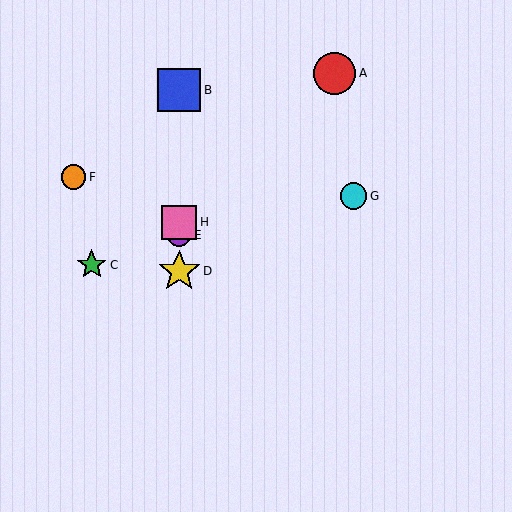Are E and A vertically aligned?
No, E is at x≈179 and A is at x≈335.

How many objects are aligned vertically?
4 objects (B, D, E, H) are aligned vertically.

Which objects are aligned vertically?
Objects B, D, E, H are aligned vertically.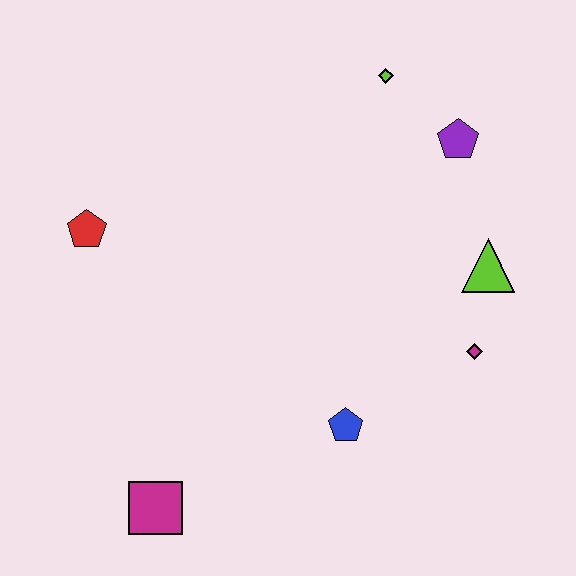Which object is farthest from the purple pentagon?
The magenta square is farthest from the purple pentagon.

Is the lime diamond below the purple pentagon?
No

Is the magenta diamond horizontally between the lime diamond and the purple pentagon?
No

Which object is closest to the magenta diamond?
The lime triangle is closest to the magenta diamond.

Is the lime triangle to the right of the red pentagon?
Yes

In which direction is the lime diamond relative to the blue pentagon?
The lime diamond is above the blue pentagon.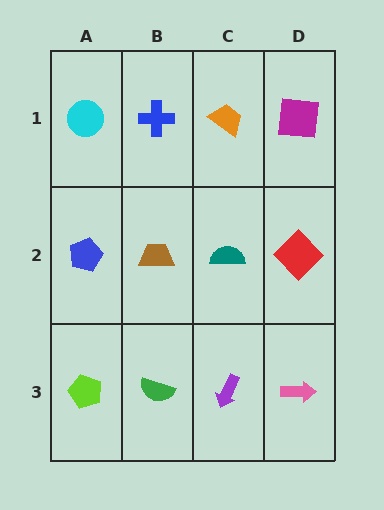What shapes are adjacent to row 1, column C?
A teal semicircle (row 2, column C), a blue cross (row 1, column B), a magenta square (row 1, column D).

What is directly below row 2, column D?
A pink arrow.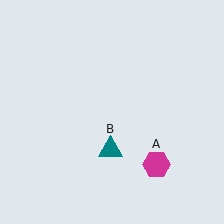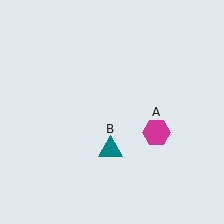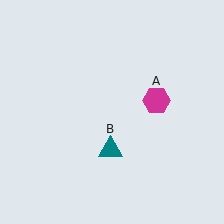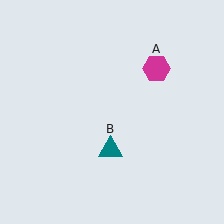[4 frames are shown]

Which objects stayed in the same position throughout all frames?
Teal triangle (object B) remained stationary.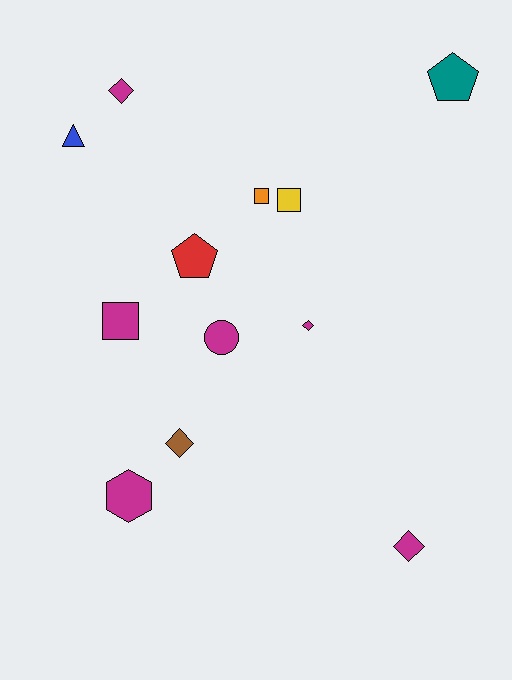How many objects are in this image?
There are 12 objects.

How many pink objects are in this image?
There are no pink objects.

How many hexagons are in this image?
There is 1 hexagon.